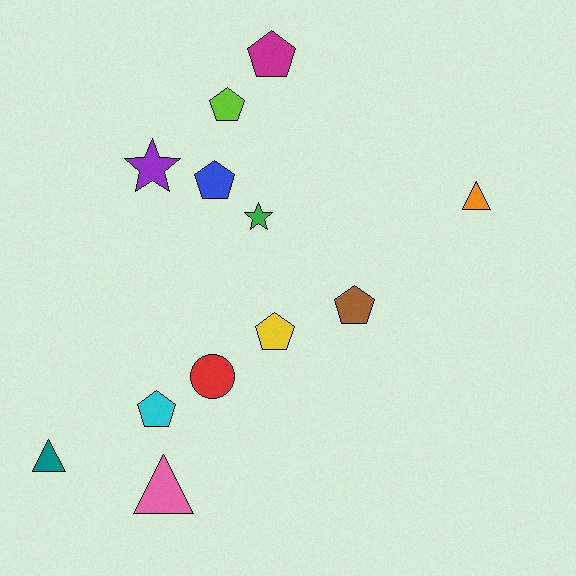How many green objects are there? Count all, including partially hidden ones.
There is 1 green object.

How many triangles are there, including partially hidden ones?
There are 3 triangles.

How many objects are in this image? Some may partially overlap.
There are 12 objects.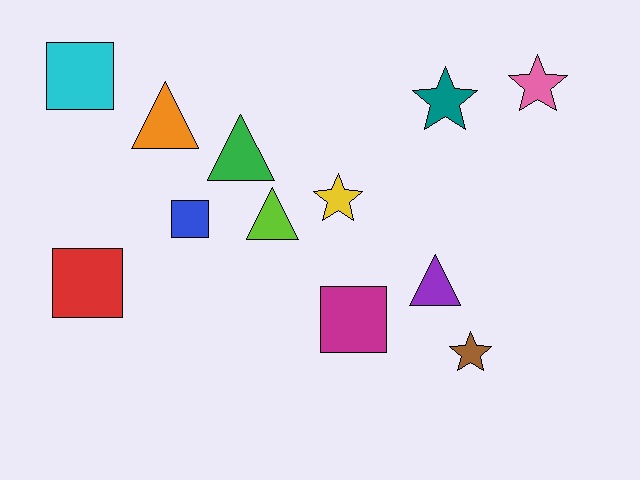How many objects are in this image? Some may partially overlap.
There are 12 objects.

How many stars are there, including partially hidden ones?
There are 4 stars.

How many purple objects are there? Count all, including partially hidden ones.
There is 1 purple object.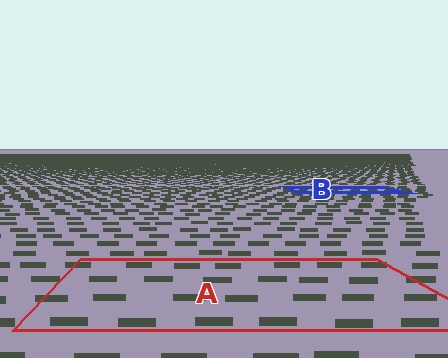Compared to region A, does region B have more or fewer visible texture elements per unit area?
Region B has more texture elements per unit area — they are packed more densely because it is farther away.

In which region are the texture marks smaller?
The texture marks are smaller in region B, because it is farther away.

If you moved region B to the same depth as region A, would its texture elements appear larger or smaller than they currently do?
They would appear larger. At a closer depth, the same texture elements are projected at a bigger on-screen size.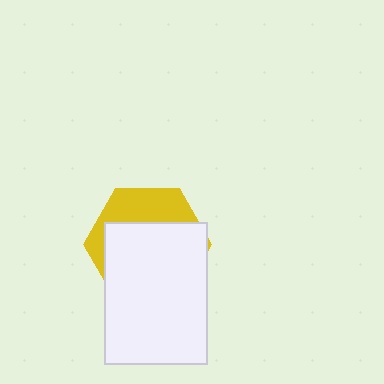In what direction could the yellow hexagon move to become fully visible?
The yellow hexagon could move up. That would shift it out from behind the white rectangle entirely.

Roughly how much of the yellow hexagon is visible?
A small part of it is visible (roughly 33%).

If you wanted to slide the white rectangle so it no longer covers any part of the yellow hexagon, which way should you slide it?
Slide it down — that is the most direct way to separate the two shapes.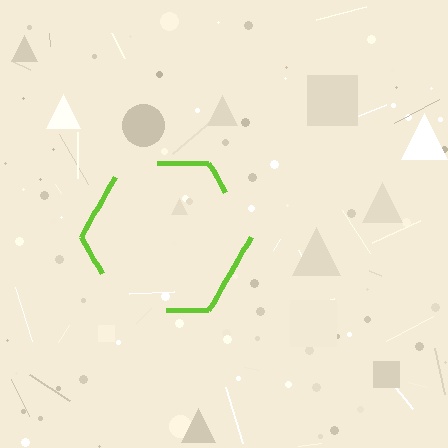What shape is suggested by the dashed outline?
The dashed outline suggests a hexagon.